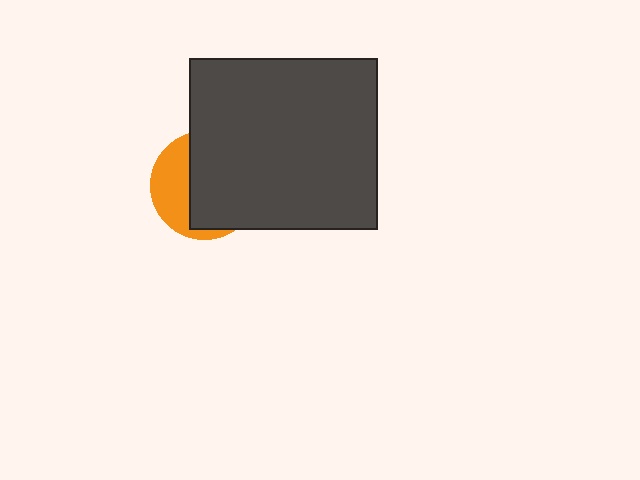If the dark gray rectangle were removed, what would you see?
You would see the complete orange circle.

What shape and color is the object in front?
The object in front is a dark gray rectangle.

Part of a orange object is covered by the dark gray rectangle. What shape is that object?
It is a circle.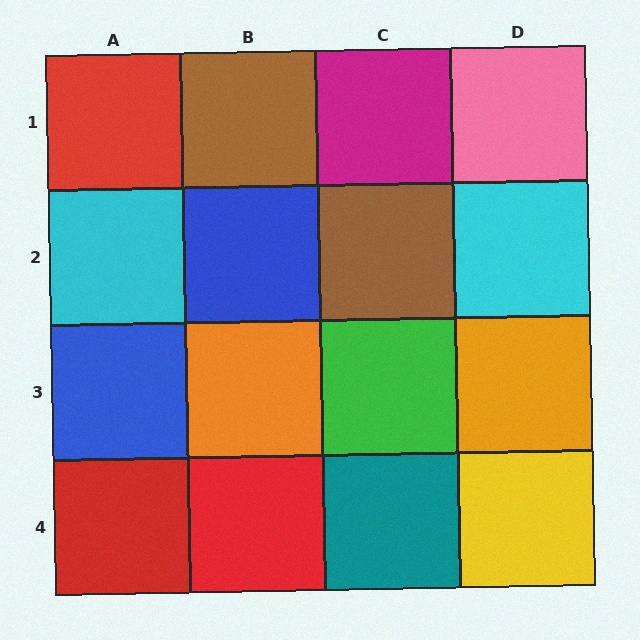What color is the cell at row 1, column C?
Magenta.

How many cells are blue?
2 cells are blue.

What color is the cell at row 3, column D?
Orange.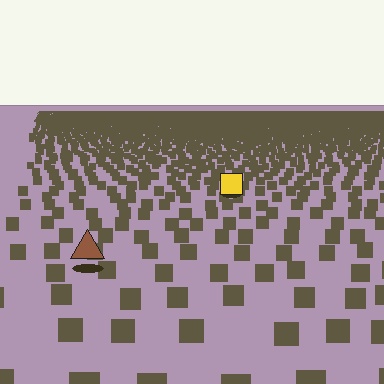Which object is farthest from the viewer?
The yellow square is farthest from the viewer. It appears smaller and the ground texture around it is denser.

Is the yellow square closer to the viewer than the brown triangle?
No. The brown triangle is closer — you can tell from the texture gradient: the ground texture is coarser near it.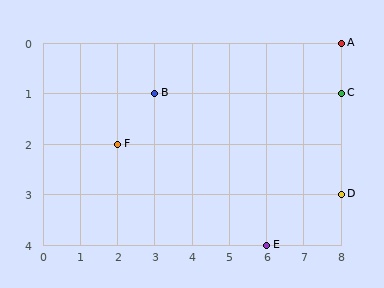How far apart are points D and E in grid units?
Points D and E are 2 columns and 1 row apart (about 2.2 grid units diagonally).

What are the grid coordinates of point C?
Point C is at grid coordinates (8, 1).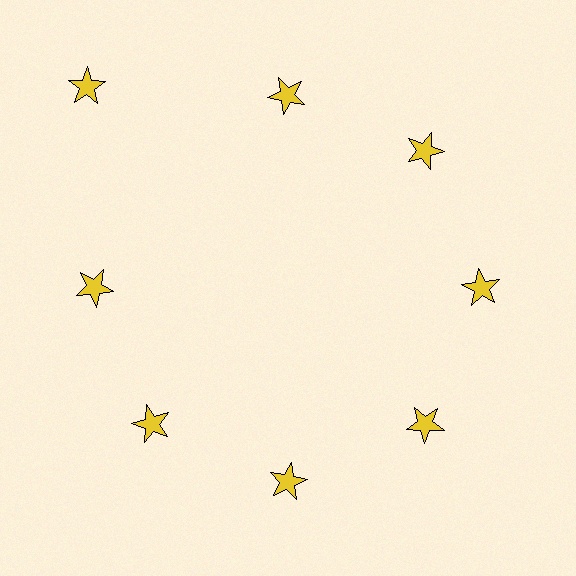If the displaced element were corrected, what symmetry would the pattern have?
It would have 8-fold rotational symmetry — the pattern would map onto itself every 45 degrees.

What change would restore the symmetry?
The symmetry would be restored by moving it inward, back onto the ring so that all 8 stars sit at equal angles and equal distance from the center.